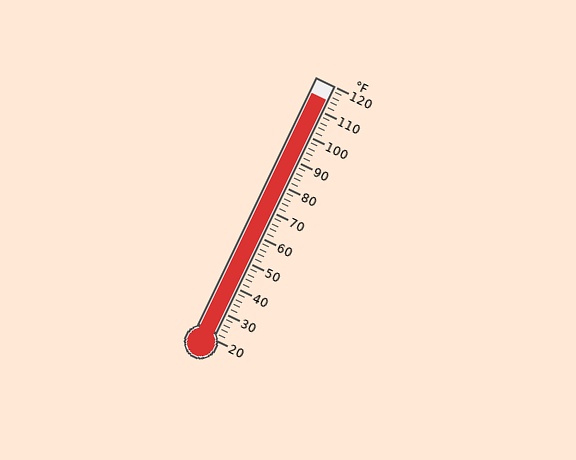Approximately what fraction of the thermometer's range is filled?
The thermometer is filled to approximately 95% of its range.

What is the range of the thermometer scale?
The thermometer scale ranges from 20°F to 120°F.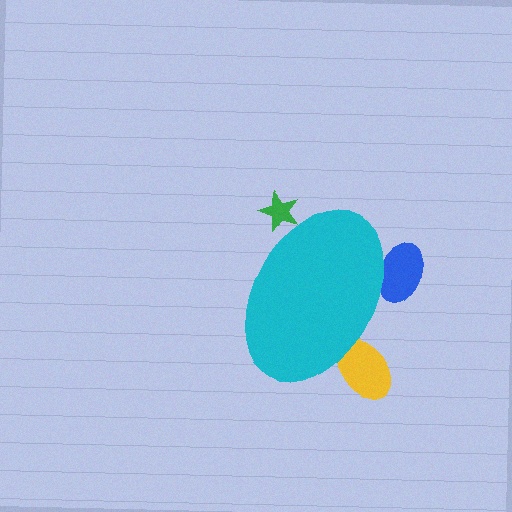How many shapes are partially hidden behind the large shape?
3 shapes are partially hidden.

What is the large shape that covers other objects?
A cyan ellipse.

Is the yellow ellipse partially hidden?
Yes, the yellow ellipse is partially hidden behind the cyan ellipse.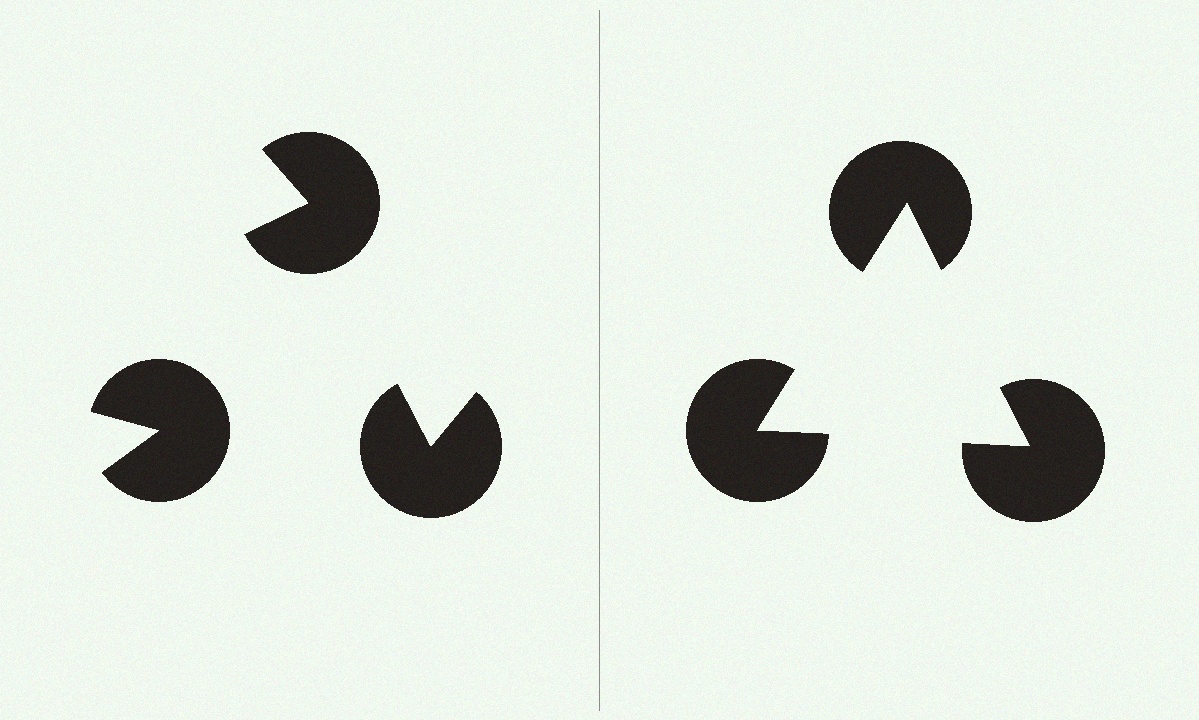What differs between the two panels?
The pac-man discs are positioned identically on both sides; only the wedge orientations differ. On the right they align to a triangle; on the left they are misaligned.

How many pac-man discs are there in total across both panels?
6 — 3 on each side.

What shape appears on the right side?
An illusory triangle.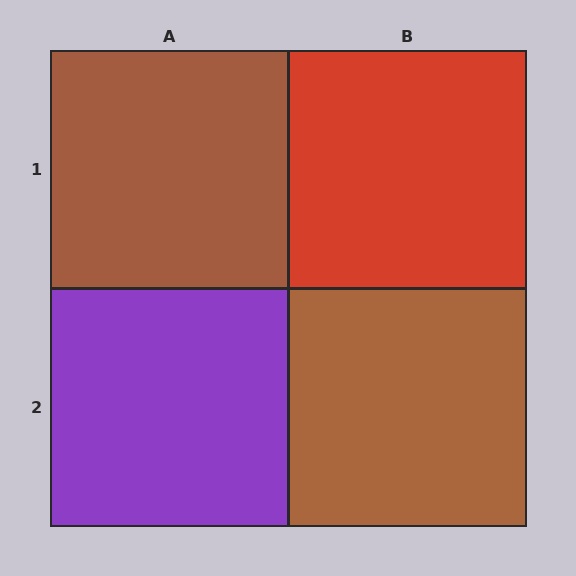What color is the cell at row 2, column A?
Purple.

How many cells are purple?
1 cell is purple.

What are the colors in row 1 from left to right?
Brown, red.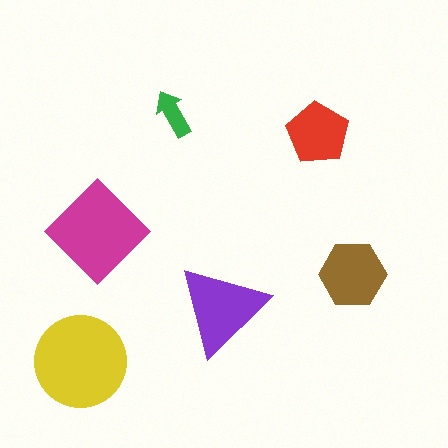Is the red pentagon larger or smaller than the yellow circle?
Smaller.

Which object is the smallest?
The green arrow.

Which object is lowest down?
The yellow circle is bottommost.